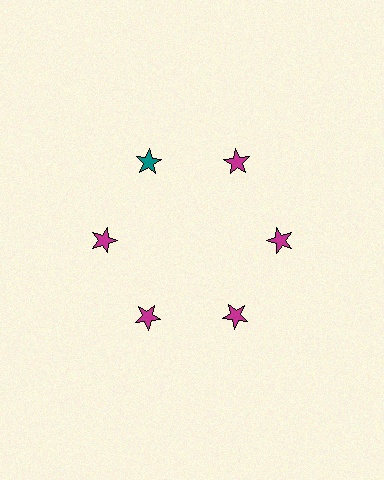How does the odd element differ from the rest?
It has a different color: teal instead of magenta.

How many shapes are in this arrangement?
There are 6 shapes arranged in a ring pattern.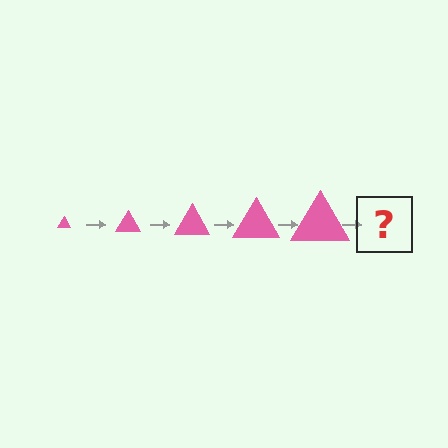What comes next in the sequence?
The next element should be a pink triangle, larger than the previous one.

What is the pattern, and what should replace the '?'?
The pattern is that the triangle gets progressively larger each step. The '?' should be a pink triangle, larger than the previous one.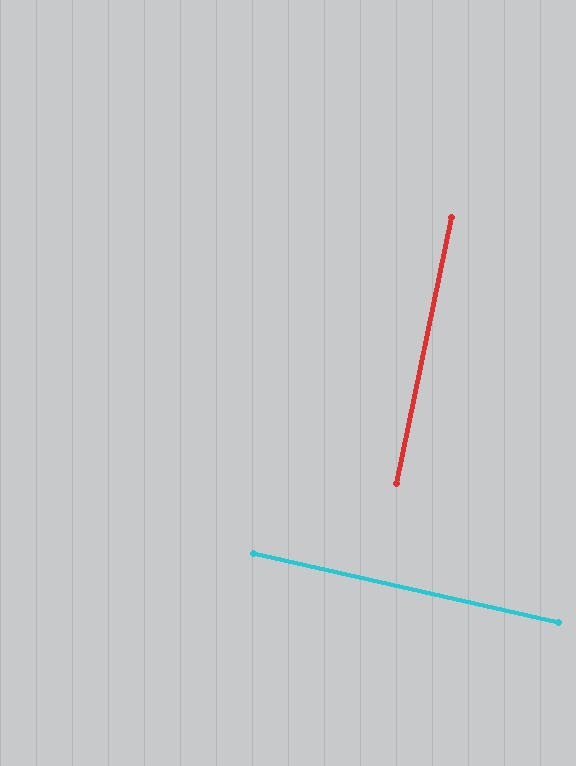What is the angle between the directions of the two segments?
Approximately 89 degrees.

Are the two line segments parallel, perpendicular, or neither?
Perpendicular — they meet at approximately 89°.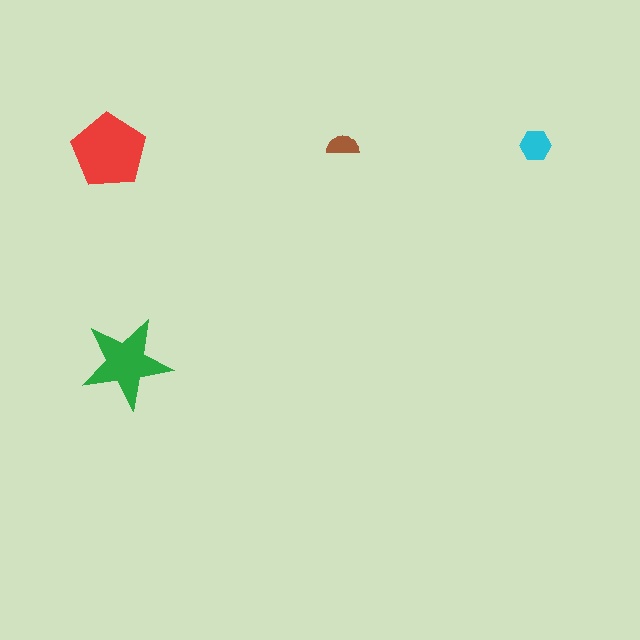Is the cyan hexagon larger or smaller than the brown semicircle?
Larger.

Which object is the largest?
The red pentagon.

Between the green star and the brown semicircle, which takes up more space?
The green star.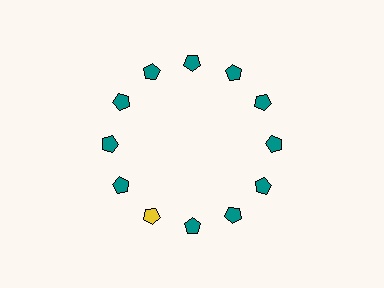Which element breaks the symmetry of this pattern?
The yellow pentagon at roughly the 7 o'clock position breaks the symmetry. All other shapes are teal pentagons.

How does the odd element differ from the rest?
It has a different color: yellow instead of teal.